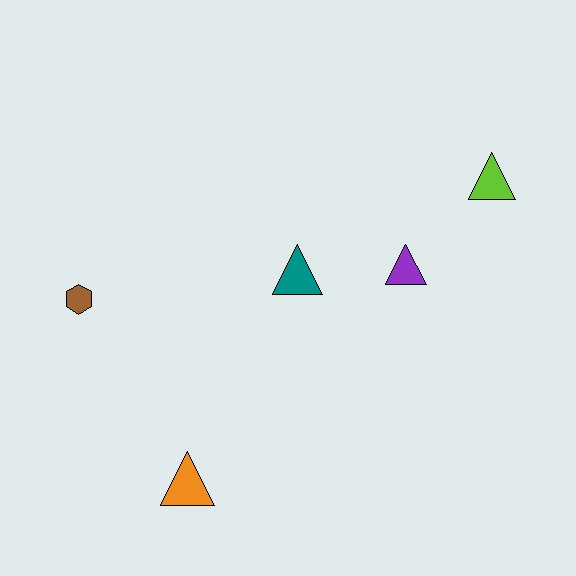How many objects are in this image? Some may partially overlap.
There are 5 objects.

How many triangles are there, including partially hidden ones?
There are 4 triangles.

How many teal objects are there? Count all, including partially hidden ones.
There is 1 teal object.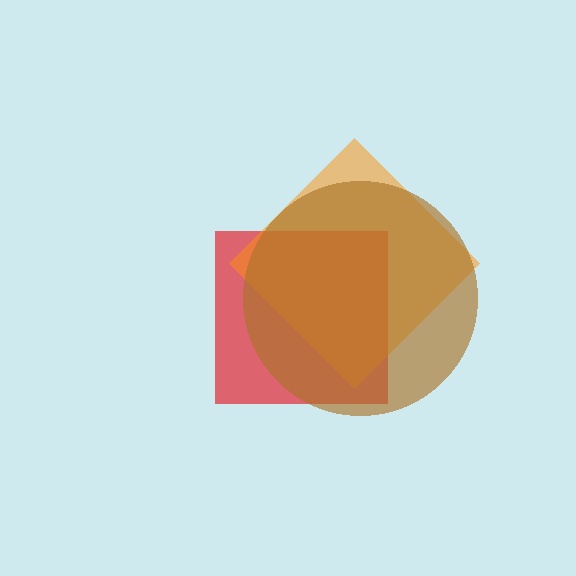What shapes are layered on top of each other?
The layered shapes are: a red square, an orange diamond, a brown circle.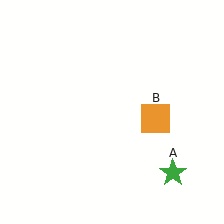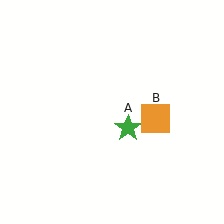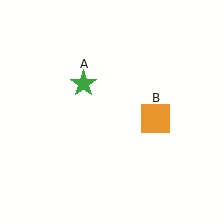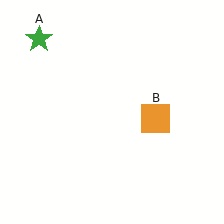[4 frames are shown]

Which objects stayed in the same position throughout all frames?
Orange square (object B) remained stationary.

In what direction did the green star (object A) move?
The green star (object A) moved up and to the left.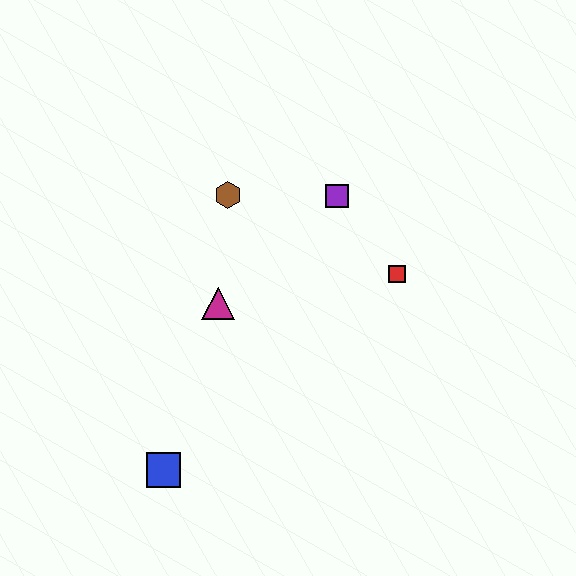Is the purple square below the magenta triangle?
No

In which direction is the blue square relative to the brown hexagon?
The blue square is below the brown hexagon.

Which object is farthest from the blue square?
The purple square is farthest from the blue square.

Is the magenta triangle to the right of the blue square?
Yes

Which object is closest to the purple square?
The red square is closest to the purple square.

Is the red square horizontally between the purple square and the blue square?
No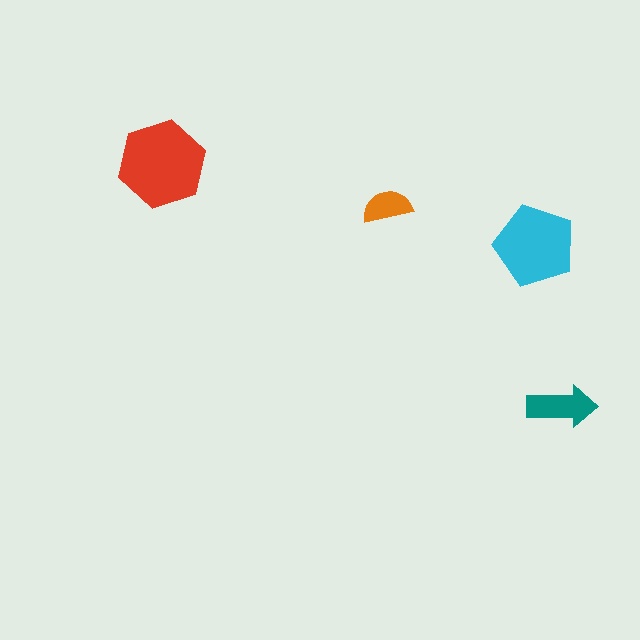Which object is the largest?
The red hexagon.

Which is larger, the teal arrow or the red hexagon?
The red hexagon.